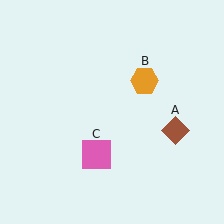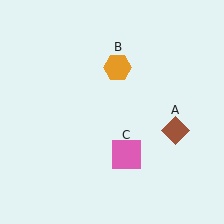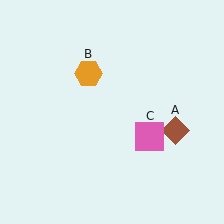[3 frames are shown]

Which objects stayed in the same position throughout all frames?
Brown diamond (object A) remained stationary.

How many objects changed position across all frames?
2 objects changed position: orange hexagon (object B), pink square (object C).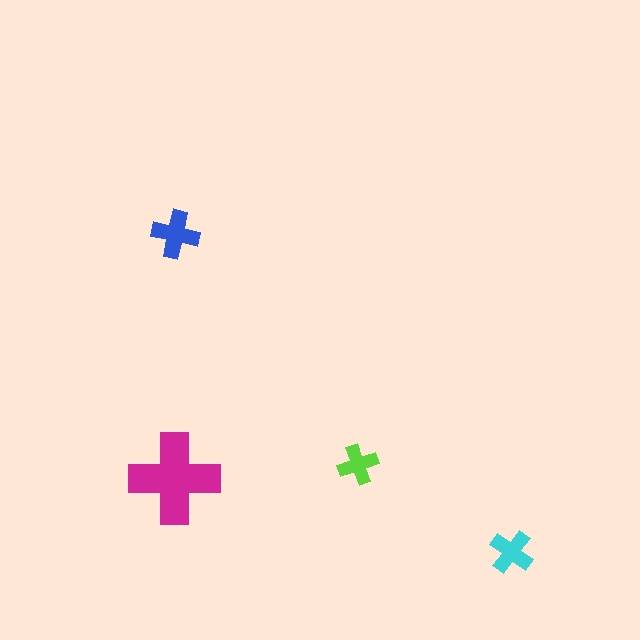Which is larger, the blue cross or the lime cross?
The blue one.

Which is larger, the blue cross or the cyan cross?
The blue one.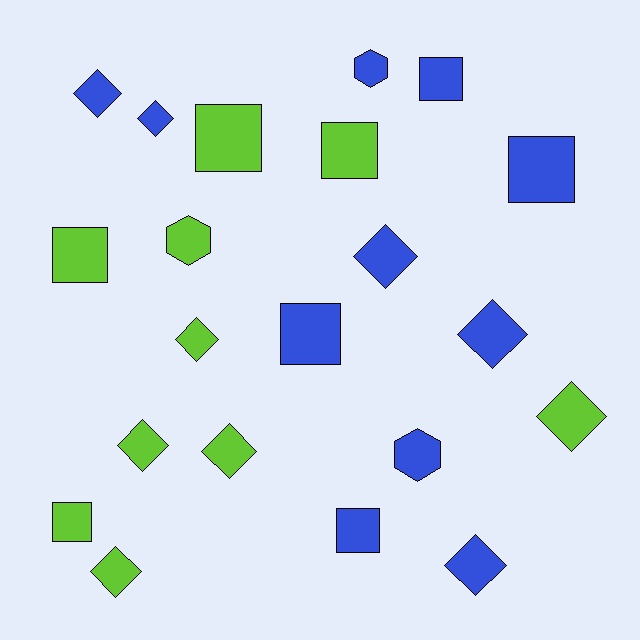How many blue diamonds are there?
There are 5 blue diamonds.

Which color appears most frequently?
Blue, with 11 objects.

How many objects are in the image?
There are 21 objects.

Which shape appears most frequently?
Diamond, with 10 objects.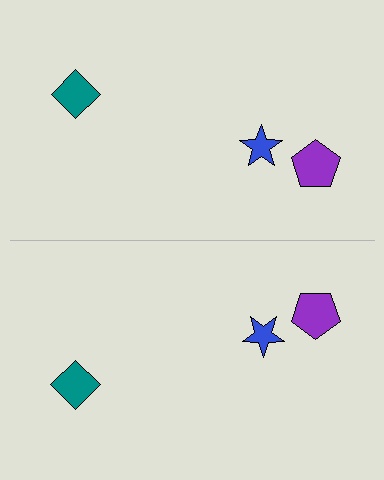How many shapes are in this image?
There are 6 shapes in this image.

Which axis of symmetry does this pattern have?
The pattern has a horizontal axis of symmetry running through the center of the image.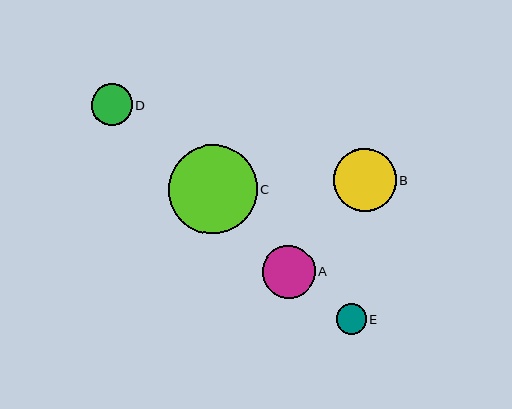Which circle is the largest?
Circle C is the largest with a size of approximately 89 pixels.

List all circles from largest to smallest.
From largest to smallest: C, B, A, D, E.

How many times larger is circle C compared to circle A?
Circle C is approximately 1.7 times the size of circle A.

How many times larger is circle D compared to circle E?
Circle D is approximately 1.4 times the size of circle E.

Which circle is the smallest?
Circle E is the smallest with a size of approximately 30 pixels.